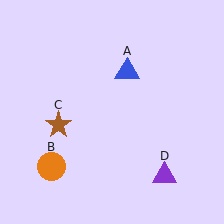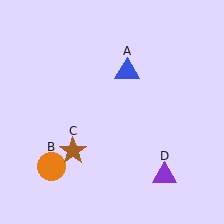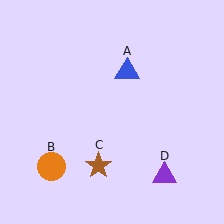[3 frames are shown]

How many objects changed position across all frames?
1 object changed position: brown star (object C).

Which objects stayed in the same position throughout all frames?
Blue triangle (object A) and orange circle (object B) and purple triangle (object D) remained stationary.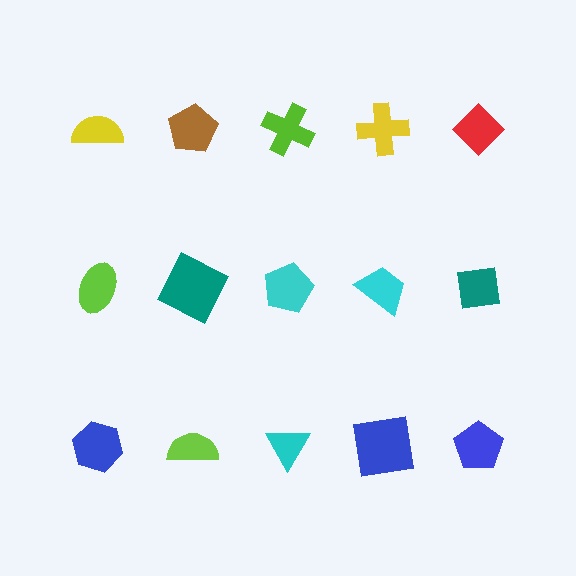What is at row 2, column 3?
A cyan pentagon.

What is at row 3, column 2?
A lime semicircle.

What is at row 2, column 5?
A teal square.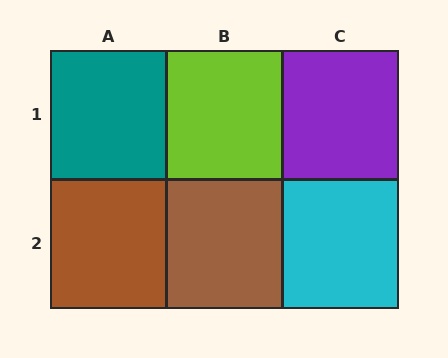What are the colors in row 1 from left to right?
Teal, lime, purple.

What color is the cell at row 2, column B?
Brown.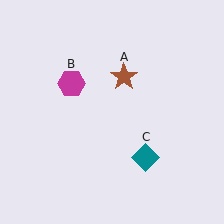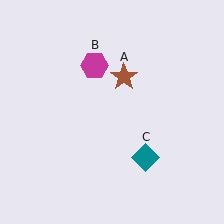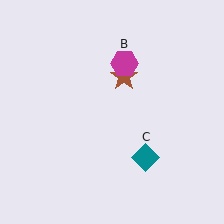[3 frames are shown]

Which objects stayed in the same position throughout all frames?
Brown star (object A) and teal diamond (object C) remained stationary.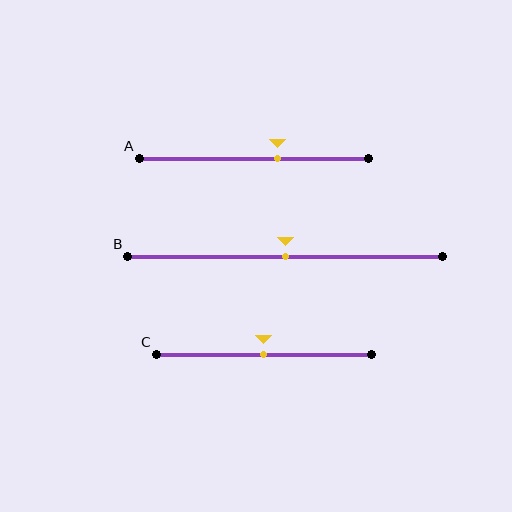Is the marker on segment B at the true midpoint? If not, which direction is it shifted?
Yes, the marker on segment B is at the true midpoint.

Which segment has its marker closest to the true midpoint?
Segment B has its marker closest to the true midpoint.